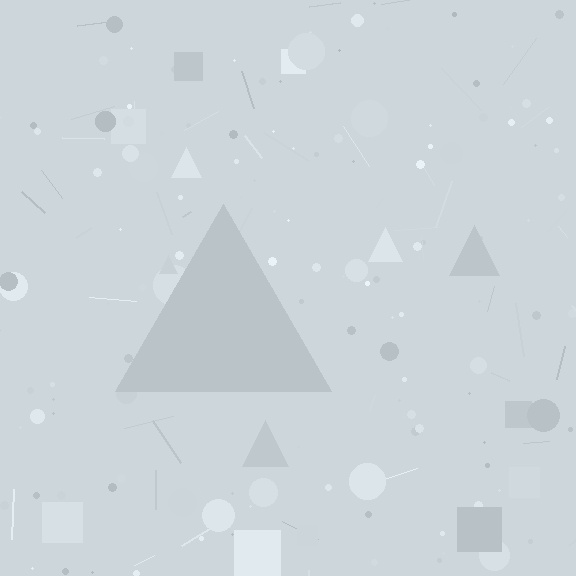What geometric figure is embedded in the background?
A triangle is embedded in the background.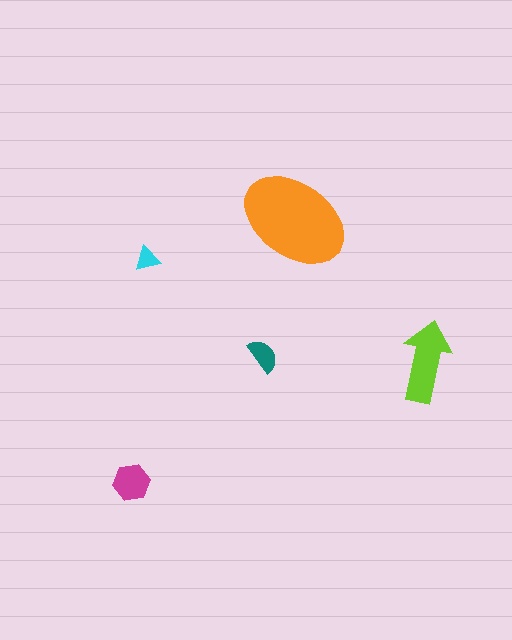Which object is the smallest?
The cyan triangle.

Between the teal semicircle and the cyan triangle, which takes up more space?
The teal semicircle.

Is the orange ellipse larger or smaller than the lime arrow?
Larger.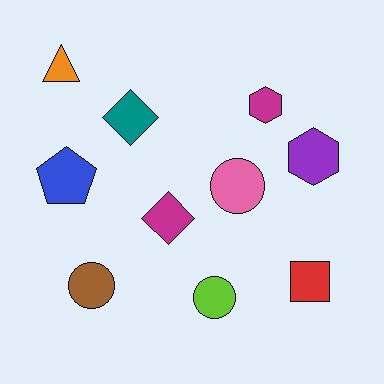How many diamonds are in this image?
There are 2 diamonds.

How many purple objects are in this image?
There is 1 purple object.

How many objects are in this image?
There are 10 objects.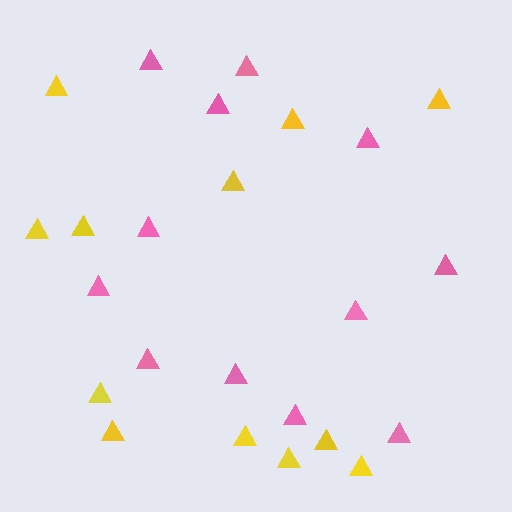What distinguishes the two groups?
There are 2 groups: one group of pink triangles (12) and one group of yellow triangles (12).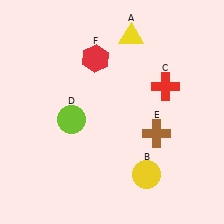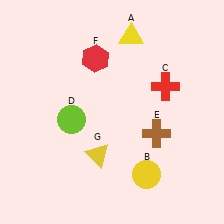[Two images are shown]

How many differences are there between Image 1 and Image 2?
There is 1 difference between the two images.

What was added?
A yellow triangle (G) was added in Image 2.